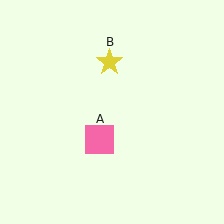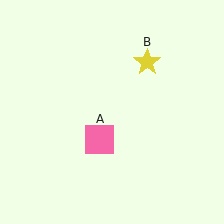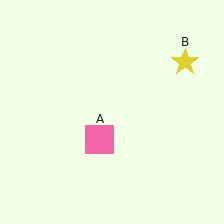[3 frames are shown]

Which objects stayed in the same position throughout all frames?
Pink square (object A) remained stationary.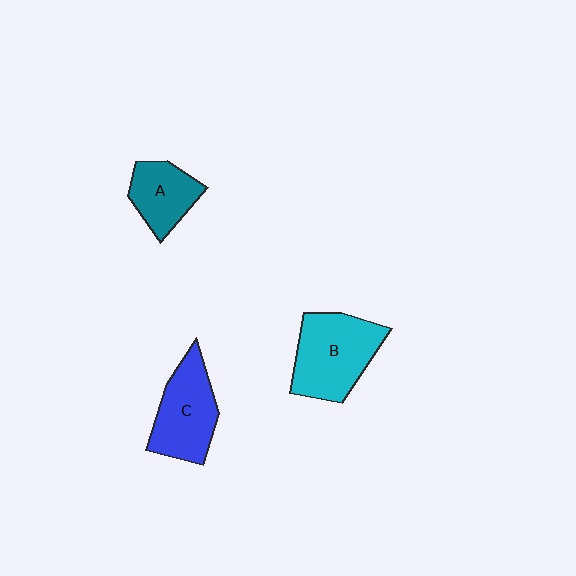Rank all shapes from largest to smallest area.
From largest to smallest: B (cyan), C (blue), A (teal).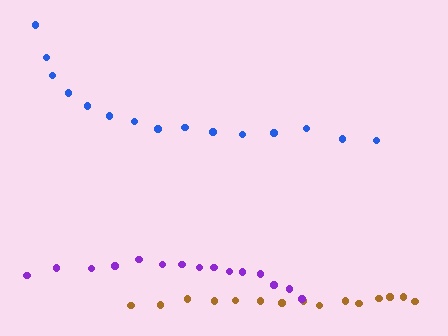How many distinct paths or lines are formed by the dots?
There are 3 distinct paths.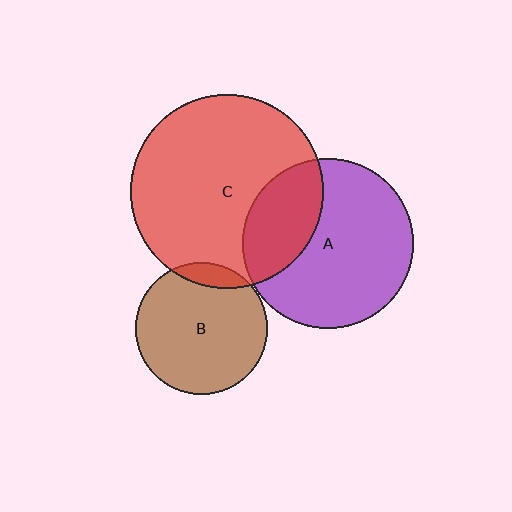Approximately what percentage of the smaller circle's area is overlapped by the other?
Approximately 10%.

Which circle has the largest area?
Circle C (red).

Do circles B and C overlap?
Yes.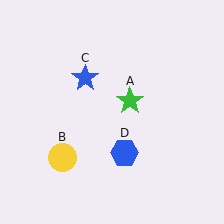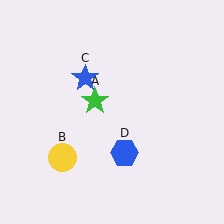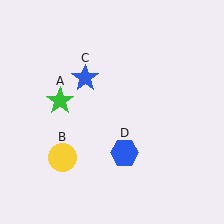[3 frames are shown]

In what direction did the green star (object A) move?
The green star (object A) moved left.